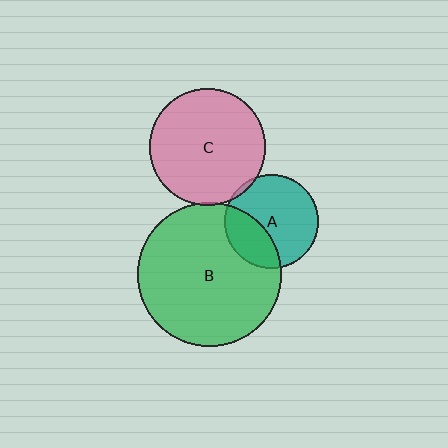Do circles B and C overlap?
Yes.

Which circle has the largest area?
Circle B (green).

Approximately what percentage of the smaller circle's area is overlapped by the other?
Approximately 5%.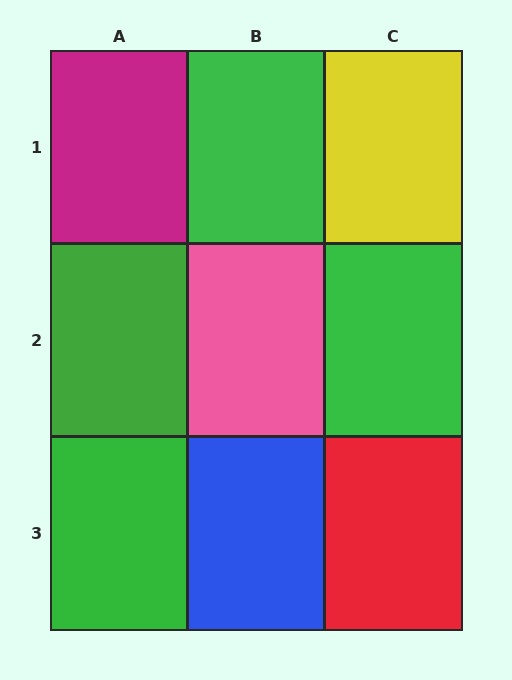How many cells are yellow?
1 cell is yellow.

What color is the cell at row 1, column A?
Magenta.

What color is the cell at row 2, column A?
Green.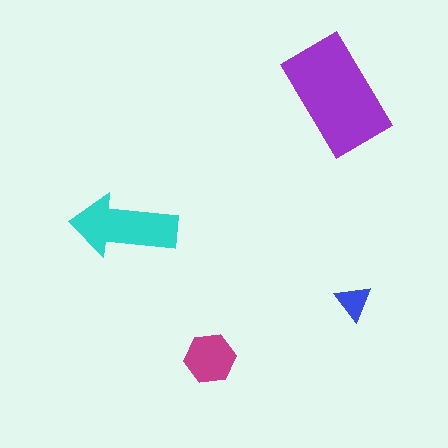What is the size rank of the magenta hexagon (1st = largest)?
3rd.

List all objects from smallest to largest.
The blue triangle, the magenta hexagon, the cyan arrow, the purple rectangle.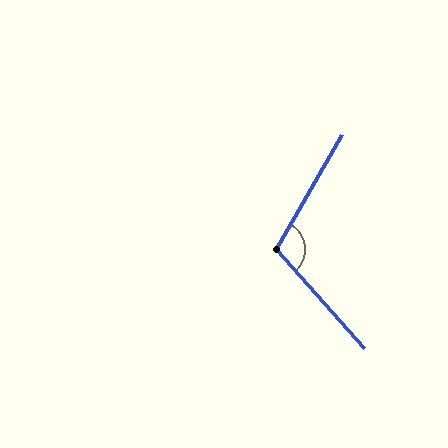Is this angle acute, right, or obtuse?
It is obtuse.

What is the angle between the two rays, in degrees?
Approximately 108 degrees.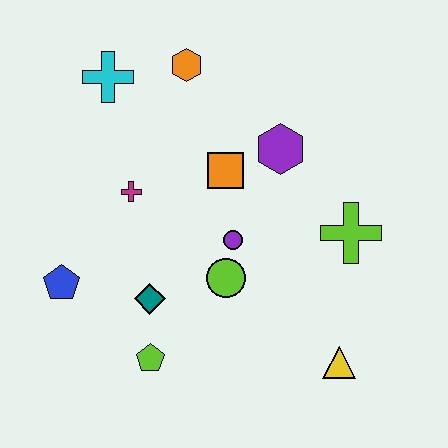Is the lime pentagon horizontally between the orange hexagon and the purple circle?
No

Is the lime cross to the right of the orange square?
Yes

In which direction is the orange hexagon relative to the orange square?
The orange hexagon is above the orange square.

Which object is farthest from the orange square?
The yellow triangle is farthest from the orange square.